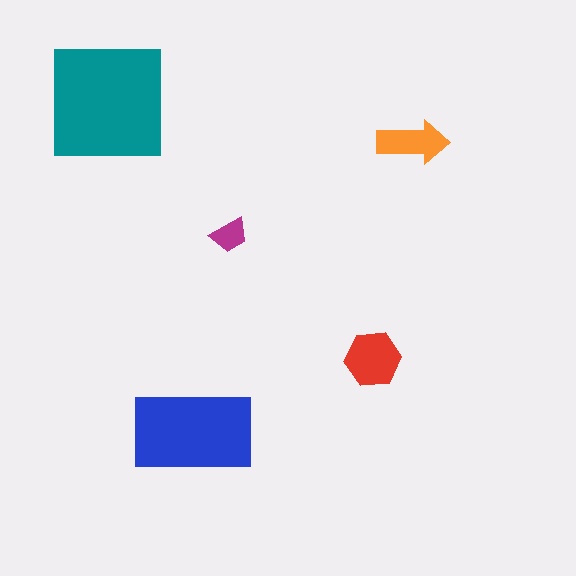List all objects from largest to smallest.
The teal square, the blue rectangle, the red hexagon, the orange arrow, the magenta trapezoid.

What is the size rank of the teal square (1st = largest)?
1st.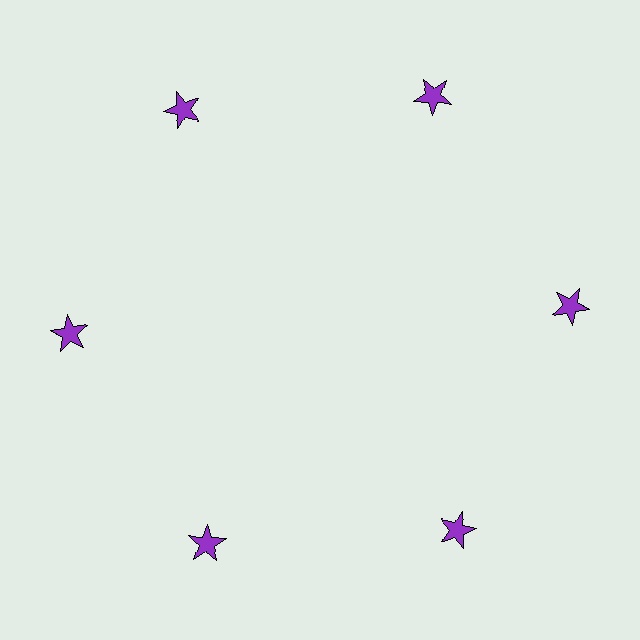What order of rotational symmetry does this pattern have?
This pattern has 6-fold rotational symmetry.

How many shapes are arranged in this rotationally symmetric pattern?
There are 6 shapes, arranged in 6 groups of 1.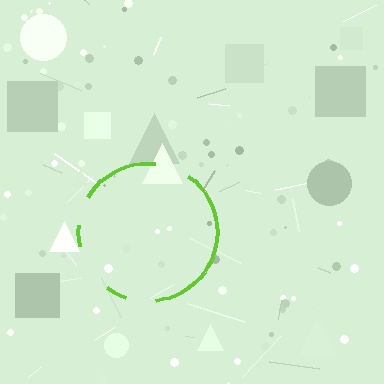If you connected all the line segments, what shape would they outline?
They would outline a circle.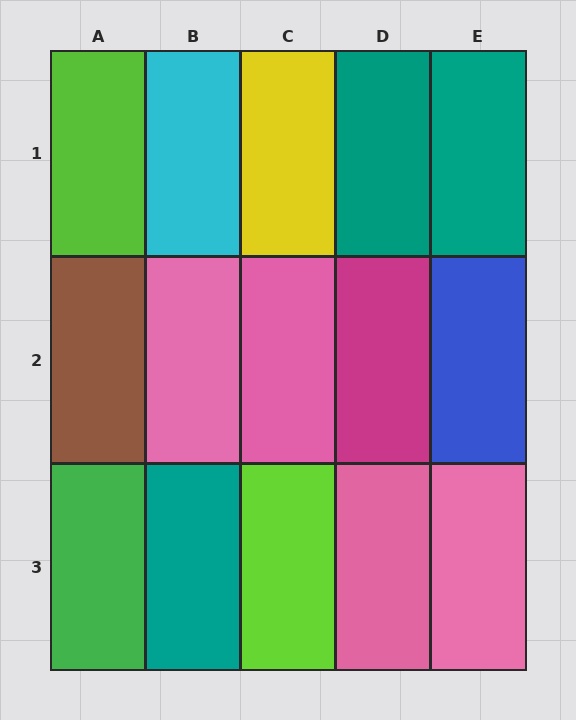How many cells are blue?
1 cell is blue.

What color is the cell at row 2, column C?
Pink.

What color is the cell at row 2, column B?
Pink.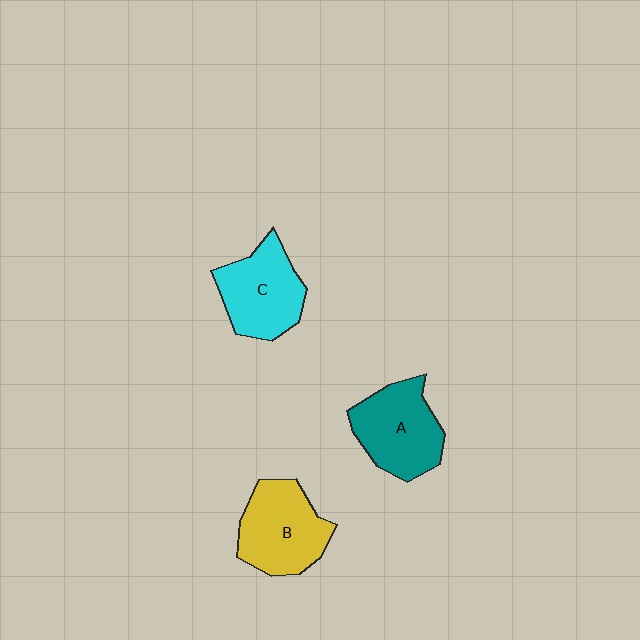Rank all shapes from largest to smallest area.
From largest to smallest: B (yellow), A (teal), C (cyan).